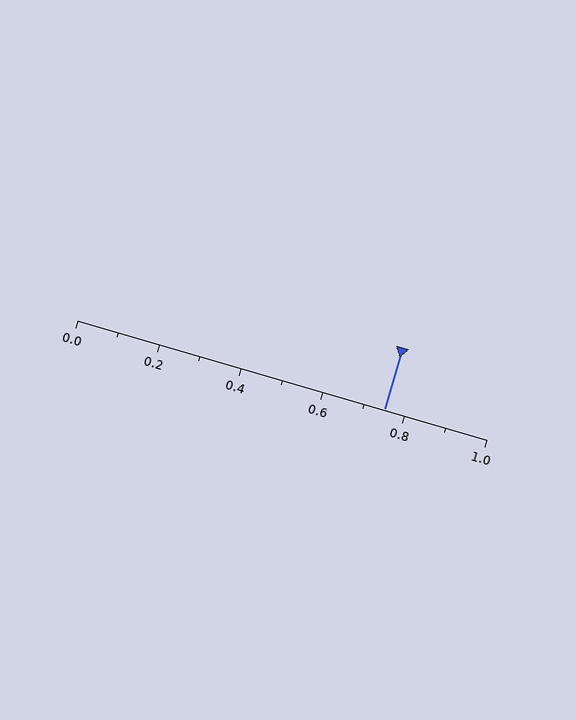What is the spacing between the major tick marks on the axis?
The major ticks are spaced 0.2 apart.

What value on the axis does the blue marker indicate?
The marker indicates approximately 0.75.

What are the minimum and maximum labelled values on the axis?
The axis runs from 0.0 to 1.0.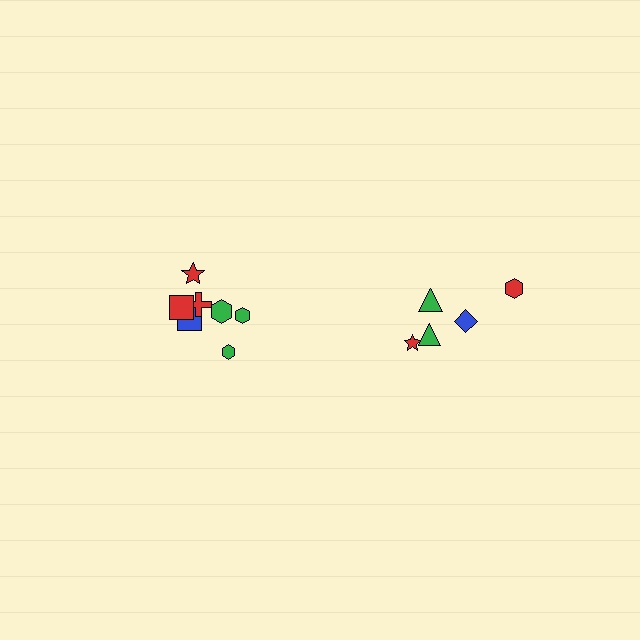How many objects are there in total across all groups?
There are 12 objects.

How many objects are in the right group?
There are 5 objects.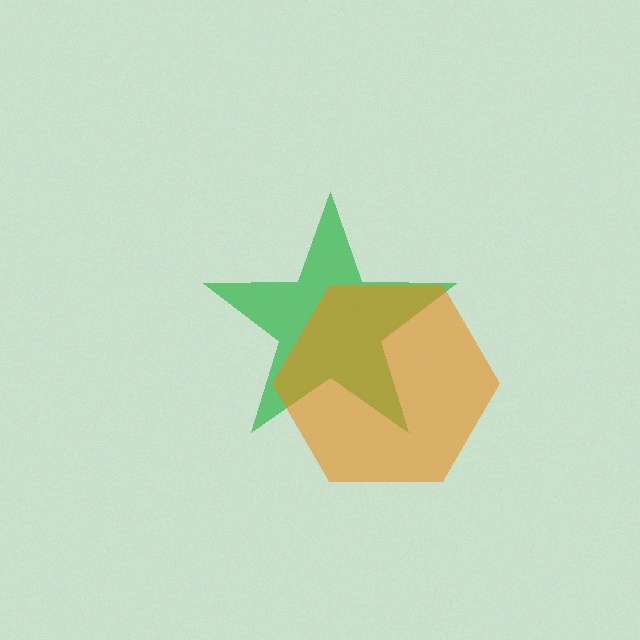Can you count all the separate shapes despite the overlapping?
Yes, there are 2 separate shapes.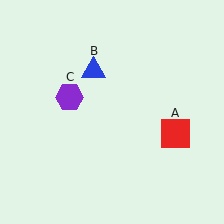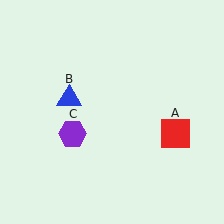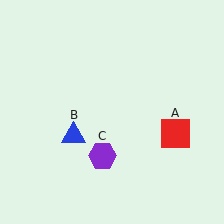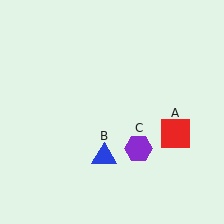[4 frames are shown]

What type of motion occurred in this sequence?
The blue triangle (object B), purple hexagon (object C) rotated counterclockwise around the center of the scene.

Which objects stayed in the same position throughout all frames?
Red square (object A) remained stationary.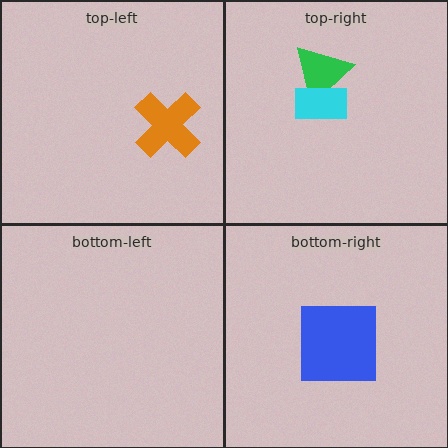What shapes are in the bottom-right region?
The blue square.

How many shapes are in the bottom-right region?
1.